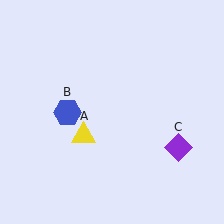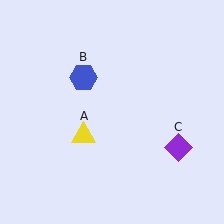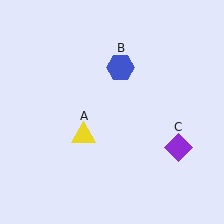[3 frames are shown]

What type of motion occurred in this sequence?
The blue hexagon (object B) rotated clockwise around the center of the scene.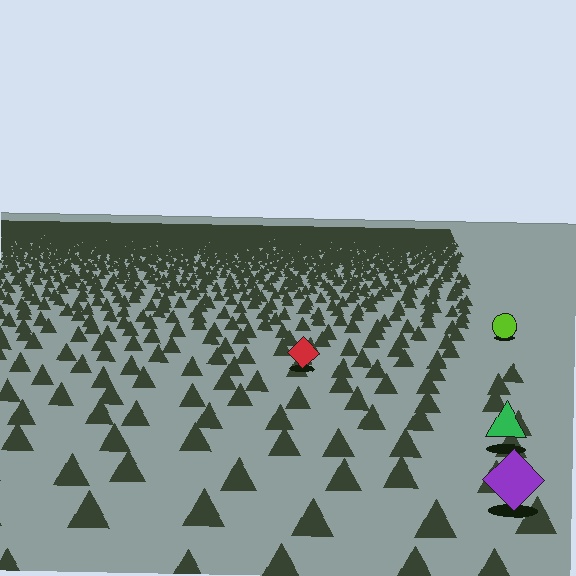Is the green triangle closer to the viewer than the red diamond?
Yes. The green triangle is closer — you can tell from the texture gradient: the ground texture is coarser near it.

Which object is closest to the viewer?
The purple diamond is closest. The texture marks near it are larger and more spread out.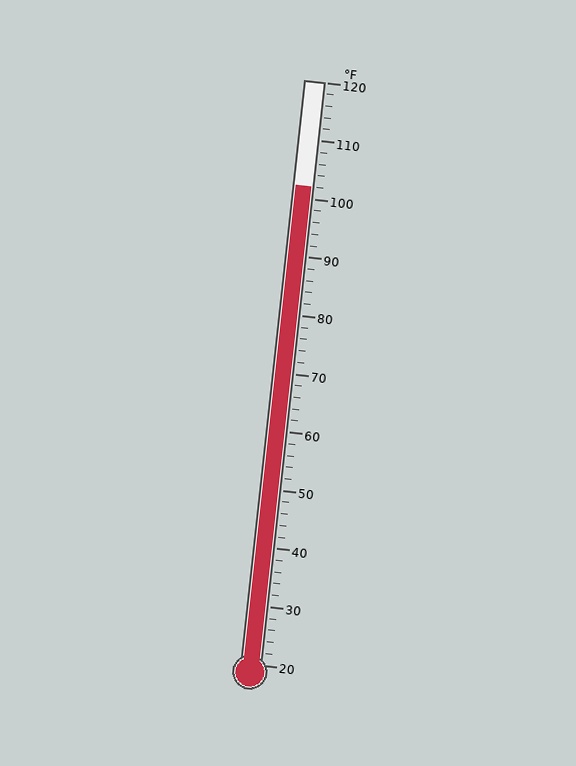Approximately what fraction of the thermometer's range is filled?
The thermometer is filled to approximately 80% of its range.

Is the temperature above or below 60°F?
The temperature is above 60°F.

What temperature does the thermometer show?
The thermometer shows approximately 102°F.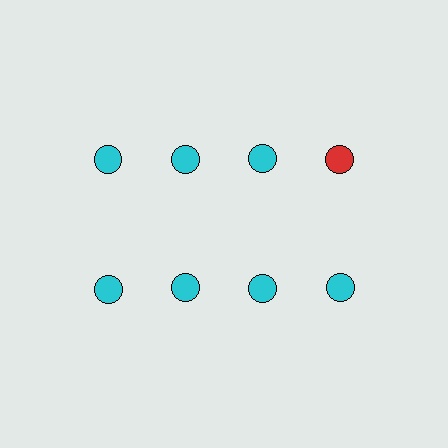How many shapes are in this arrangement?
There are 8 shapes arranged in a grid pattern.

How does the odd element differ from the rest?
It has a different color: red instead of cyan.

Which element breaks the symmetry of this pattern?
The red circle in the top row, second from right column breaks the symmetry. All other shapes are cyan circles.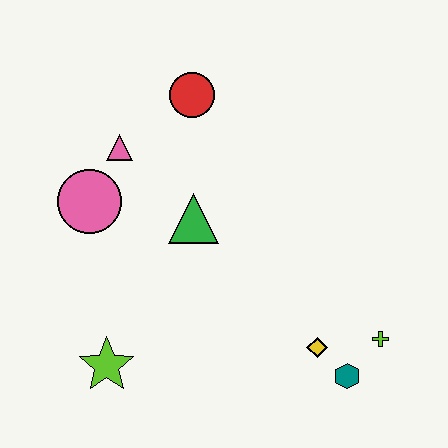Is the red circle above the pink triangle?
Yes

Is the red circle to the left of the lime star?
No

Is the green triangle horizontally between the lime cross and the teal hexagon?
No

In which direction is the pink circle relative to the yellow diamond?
The pink circle is to the left of the yellow diamond.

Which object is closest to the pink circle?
The pink triangle is closest to the pink circle.